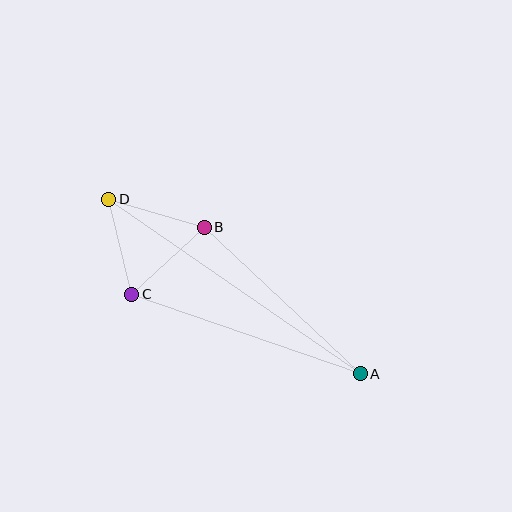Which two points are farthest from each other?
Points A and D are farthest from each other.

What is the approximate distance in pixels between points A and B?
The distance between A and B is approximately 214 pixels.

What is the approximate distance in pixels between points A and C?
The distance between A and C is approximately 242 pixels.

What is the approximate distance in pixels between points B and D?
The distance between B and D is approximately 99 pixels.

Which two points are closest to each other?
Points C and D are closest to each other.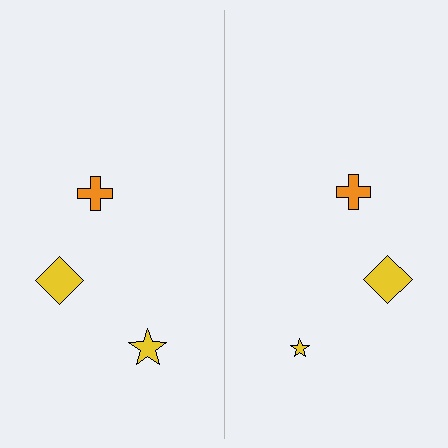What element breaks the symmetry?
The yellow star on the right side has a different size than its mirror counterpart.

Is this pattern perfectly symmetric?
No, the pattern is not perfectly symmetric. The yellow star on the right side has a different size than its mirror counterpart.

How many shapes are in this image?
There are 6 shapes in this image.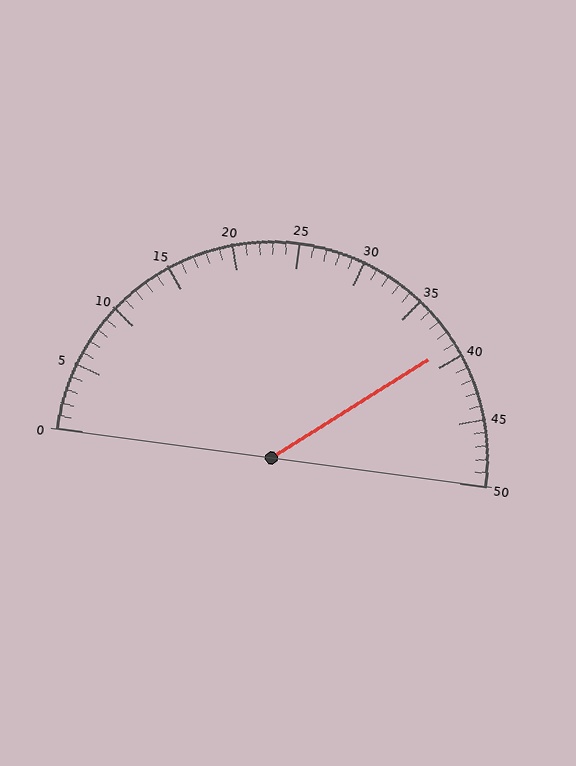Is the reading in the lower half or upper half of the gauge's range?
The reading is in the upper half of the range (0 to 50).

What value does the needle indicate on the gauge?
The needle indicates approximately 39.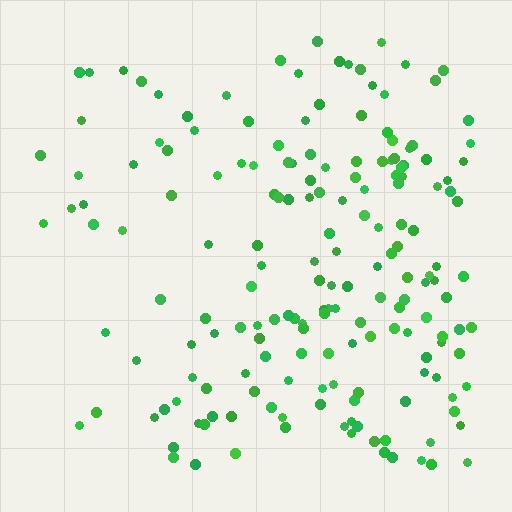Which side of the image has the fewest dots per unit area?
The left.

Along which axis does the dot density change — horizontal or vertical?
Horizontal.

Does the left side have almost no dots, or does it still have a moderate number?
Still a moderate number, just noticeably fewer than the right.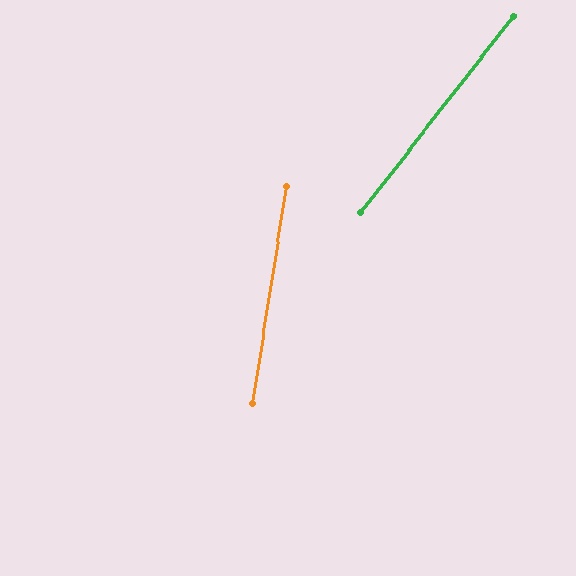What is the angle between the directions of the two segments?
Approximately 29 degrees.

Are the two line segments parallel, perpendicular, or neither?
Neither parallel nor perpendicular — they differ by about 29°.